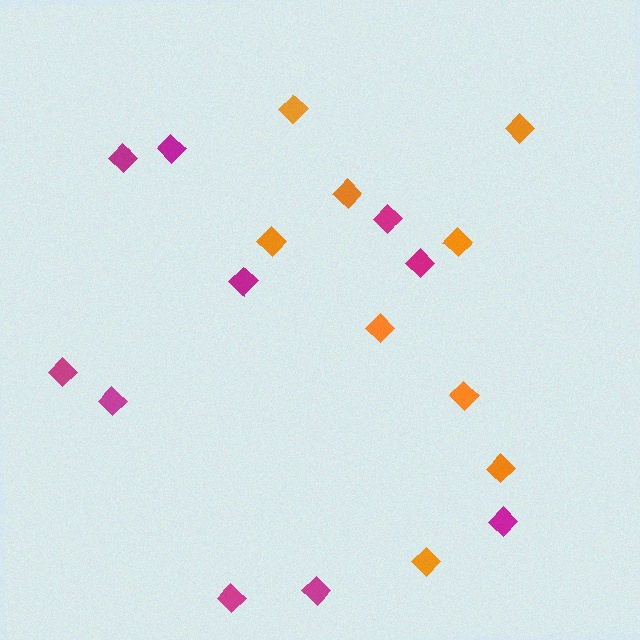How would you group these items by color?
There are 2 groups: one group of magenta diamonds (10) and one group of orange diamonds (9).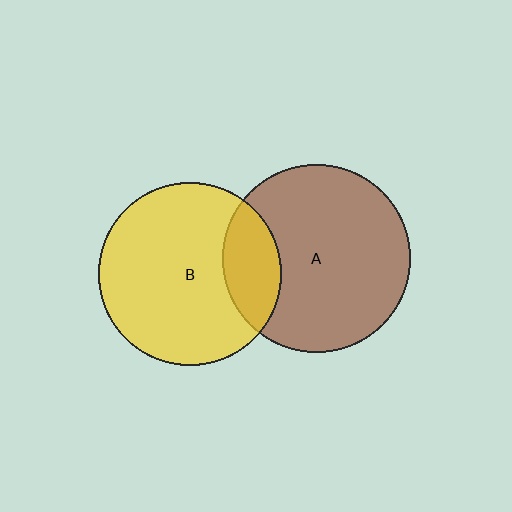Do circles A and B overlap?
Yes.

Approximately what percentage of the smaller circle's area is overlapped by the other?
Approximately 20%.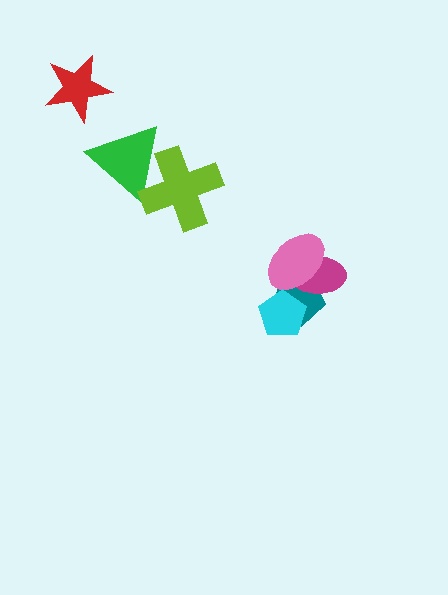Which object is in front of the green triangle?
The lime cross is in front of the green triangle.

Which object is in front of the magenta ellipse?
The pink ellipse is in front of the magenta ellipse.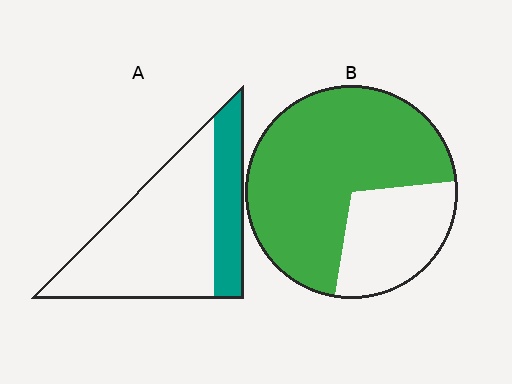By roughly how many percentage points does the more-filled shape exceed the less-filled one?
By roughly 45 percentage points (B over A).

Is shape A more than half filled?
No.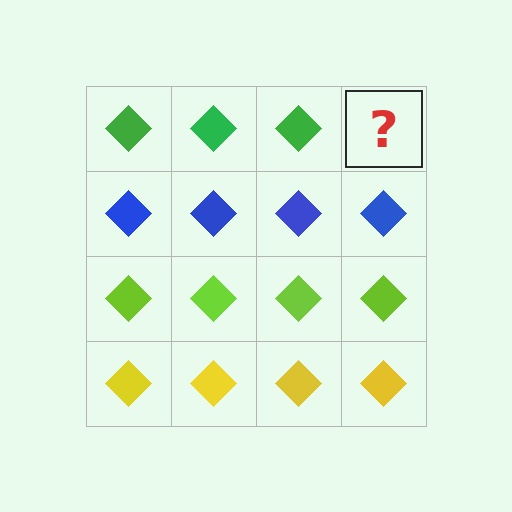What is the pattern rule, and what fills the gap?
The rule is that each row has a consistent color. The gap should be filled with a green diamond.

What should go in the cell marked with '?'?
The missing cell should contain a green diamond.